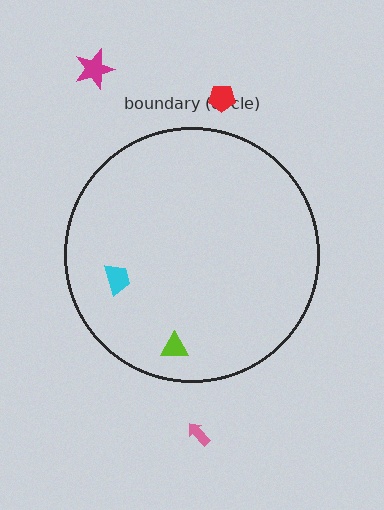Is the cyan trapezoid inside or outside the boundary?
Inside.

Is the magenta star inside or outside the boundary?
Outside.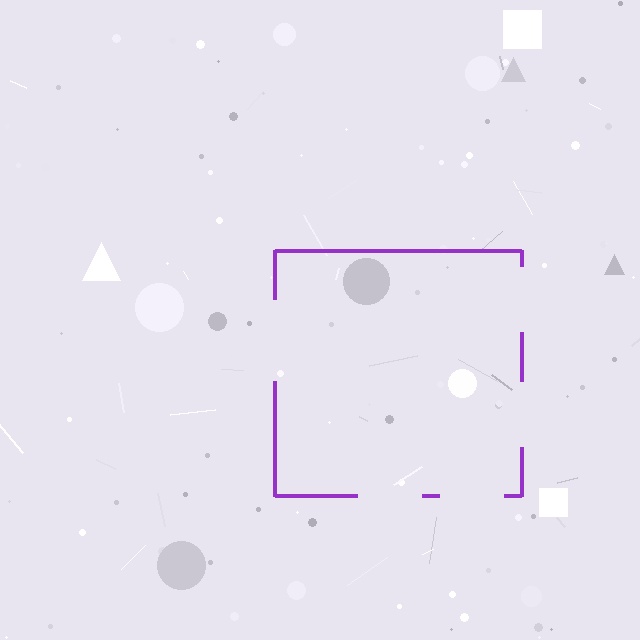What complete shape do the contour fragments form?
The contour fragments form a square.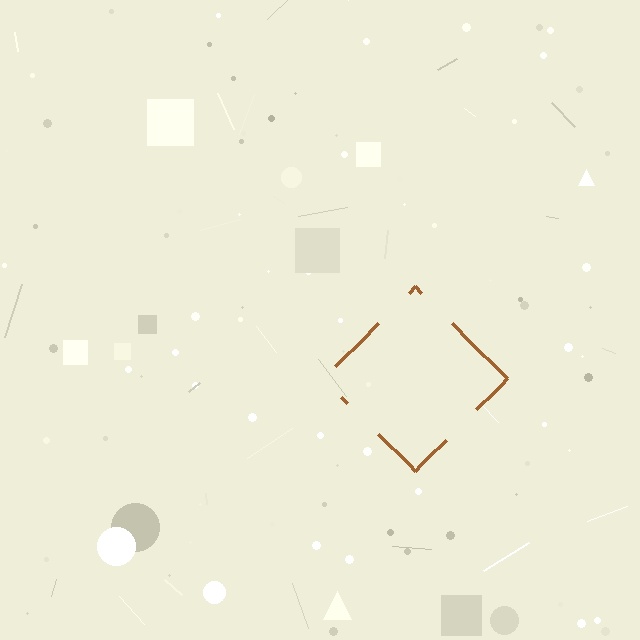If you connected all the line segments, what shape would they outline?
They would outline a diamond.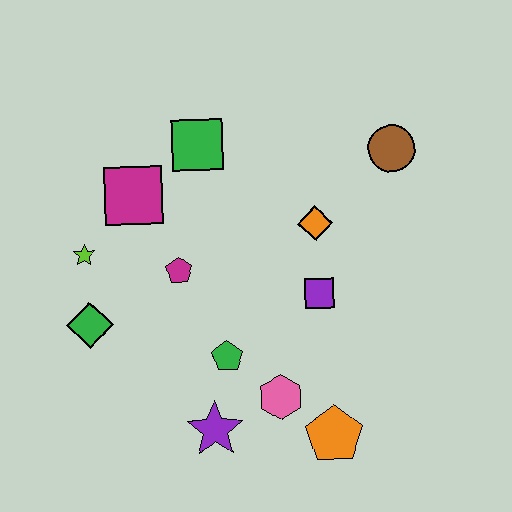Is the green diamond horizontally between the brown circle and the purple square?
No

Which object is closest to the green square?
The magenta square is closest to the green square.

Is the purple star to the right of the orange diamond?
No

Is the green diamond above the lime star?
No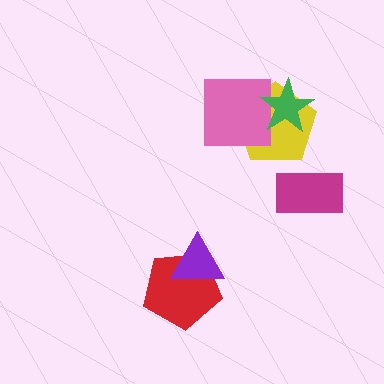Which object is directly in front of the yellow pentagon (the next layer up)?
The pink square is directly in front of the yellow pentagon.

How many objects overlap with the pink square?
2 objects overlap with the pink square.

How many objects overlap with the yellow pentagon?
2 objects overlap with the yellow pentagon.